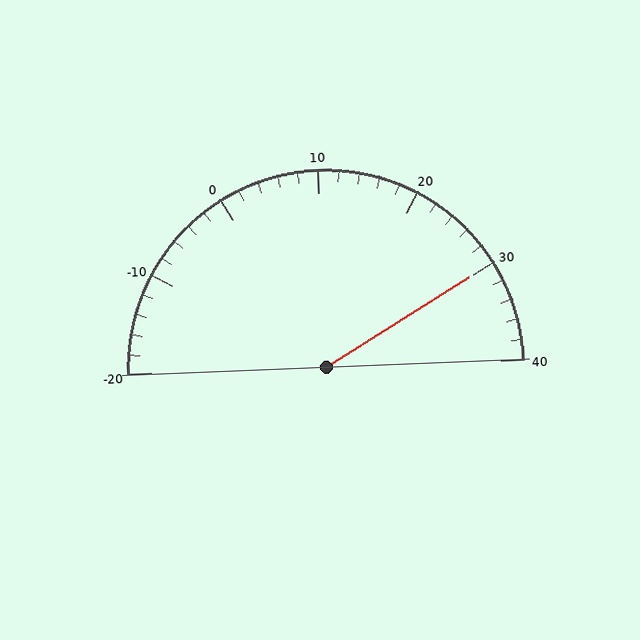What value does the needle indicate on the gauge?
The needle indicates approximately 30.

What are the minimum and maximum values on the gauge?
The gauge ranges from -20 to 40.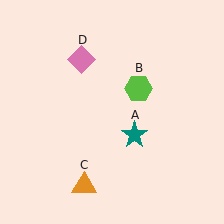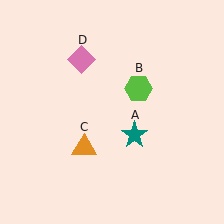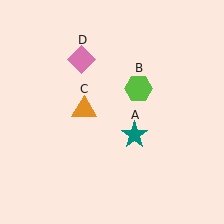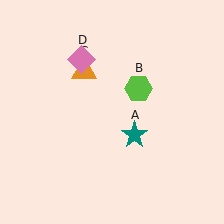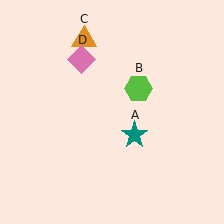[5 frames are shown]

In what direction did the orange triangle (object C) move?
The orange triangle (object C) moved up.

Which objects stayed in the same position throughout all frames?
Teal star (object A) and lime hexagon (object B) and pink diamond (object D) remained stationary.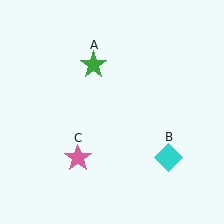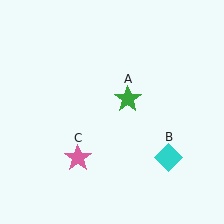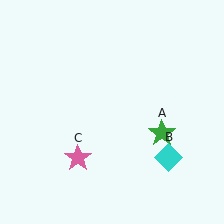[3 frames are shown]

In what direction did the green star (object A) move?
The green star (object A) moved down and to the right.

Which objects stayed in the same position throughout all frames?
Cyan diamond (object B) and pink star (object C) remained stationary.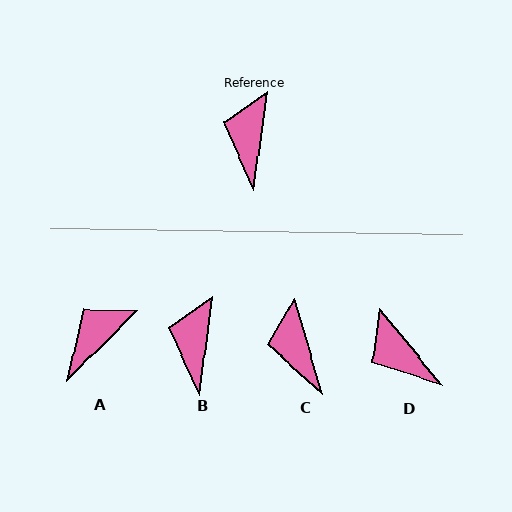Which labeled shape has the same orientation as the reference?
B.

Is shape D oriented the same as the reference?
No, it is off by about 47 degrees.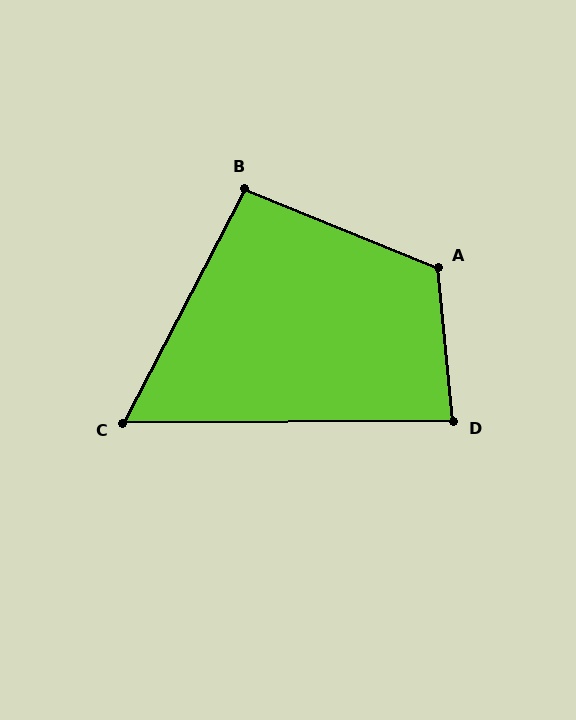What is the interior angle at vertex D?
Approximately 85 degrees (acute).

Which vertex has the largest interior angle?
A, at approximately 118 degrees.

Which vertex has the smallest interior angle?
C, at approximately 62 degrees.